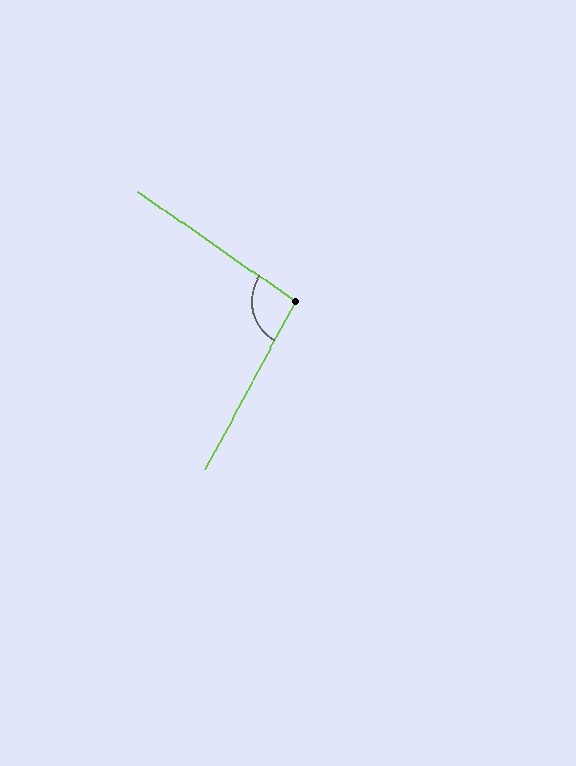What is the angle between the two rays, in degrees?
Approximately 97 degrees.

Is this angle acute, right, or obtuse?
It is obtuse.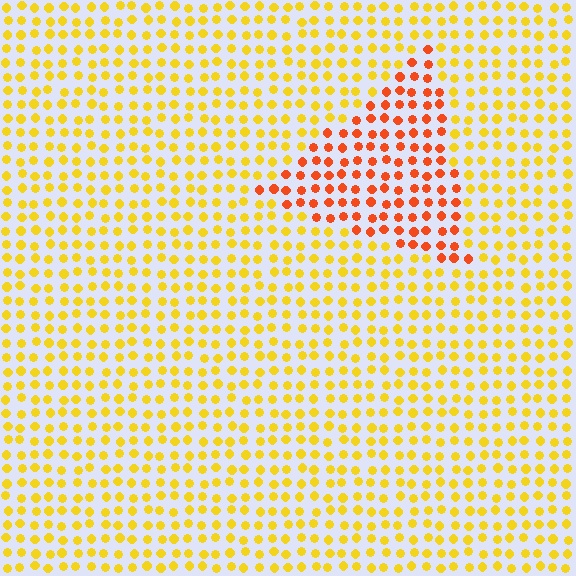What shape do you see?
I see a triangle.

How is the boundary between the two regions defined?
The boundary is defined purely by a slight shift in hue (about 39 degrees). Spacing, size, and orientation are identical on both sides.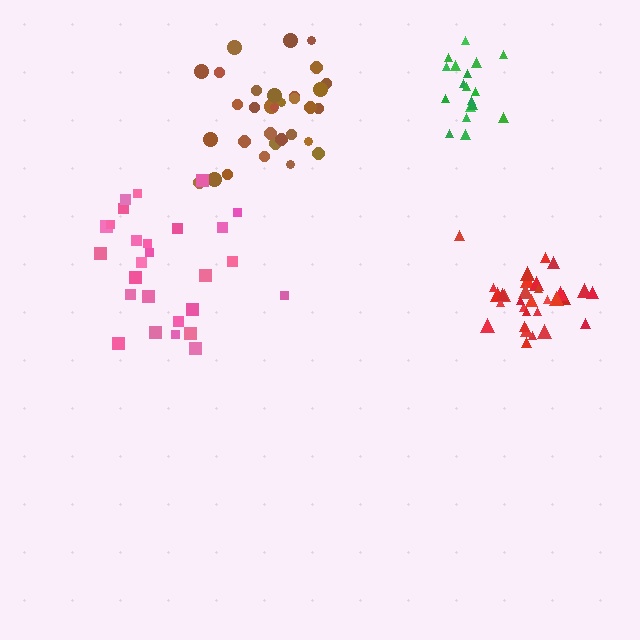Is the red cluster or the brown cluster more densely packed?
Red.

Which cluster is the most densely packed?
Red.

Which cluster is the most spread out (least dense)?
Pink.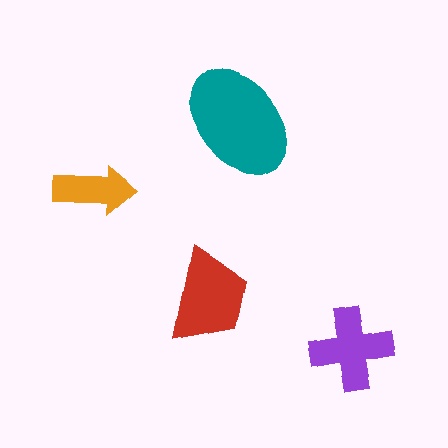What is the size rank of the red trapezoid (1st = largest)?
2nd.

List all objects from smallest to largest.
The orange arrow, the purple cross, the red trapezoid, the teal ellipse.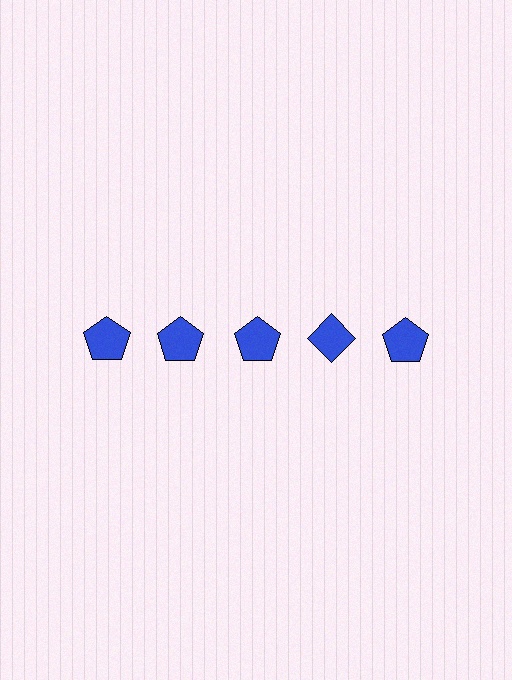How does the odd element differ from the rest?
It has a different shape: diamond instead of pentagon.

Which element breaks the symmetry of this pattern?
The blue diamond in the top row, second from right column breaks the symmetry. All other shapes are blue pentagons.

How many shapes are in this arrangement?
There are 5 shapes arranged in a grid pattern.